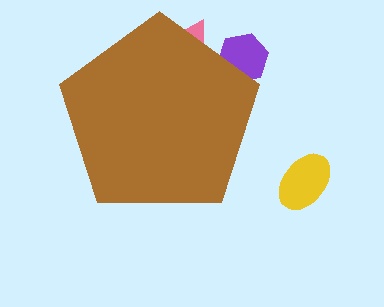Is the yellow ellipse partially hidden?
No, the yellow ellipse is fully visible.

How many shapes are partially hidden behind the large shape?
2 shapes are partially hidden.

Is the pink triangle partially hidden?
Yes, the pink triangle is partially hidden behind the brown pentagon.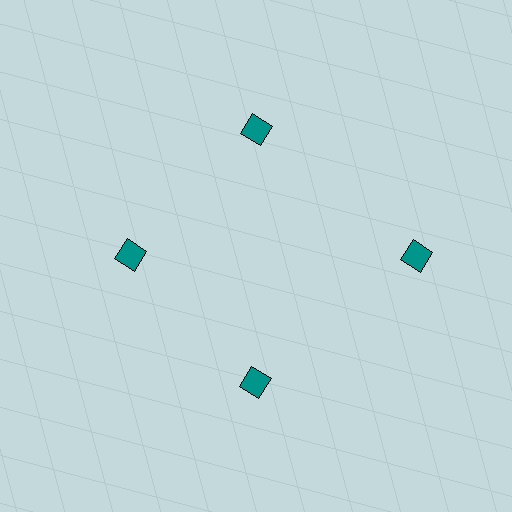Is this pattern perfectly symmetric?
No. The 4 teal squares are arranged in a ring, but one element near the 3 o'clock position is pushed outward from the center, breaking the 4-fold rotational symmetry.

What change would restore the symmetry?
The symmetry would be restored by moving it inward, back onto the ring so that all 4 squares sit at equal angles and equal distance from the center.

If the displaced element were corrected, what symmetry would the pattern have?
It would have 4-fold rotational symmetry — the pattern would map onto itself every 90 degrees.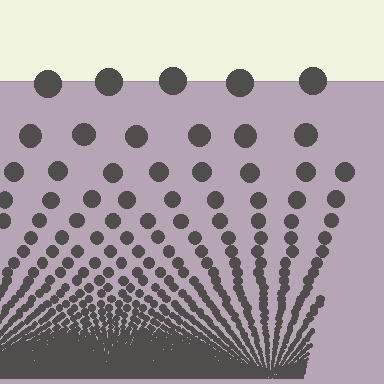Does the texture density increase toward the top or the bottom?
Density increases toward the bottom.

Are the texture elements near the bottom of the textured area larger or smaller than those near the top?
Smaller. The gradient is inverted — elements near the bottom are smaller and denser.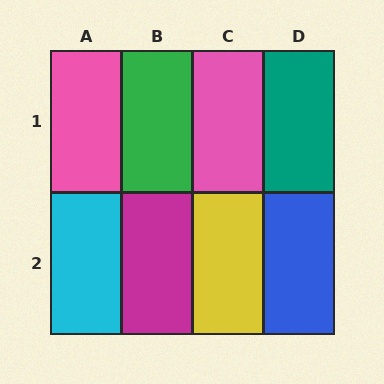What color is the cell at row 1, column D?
Teal.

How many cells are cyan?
1 cell is cyan.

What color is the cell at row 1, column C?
Pink.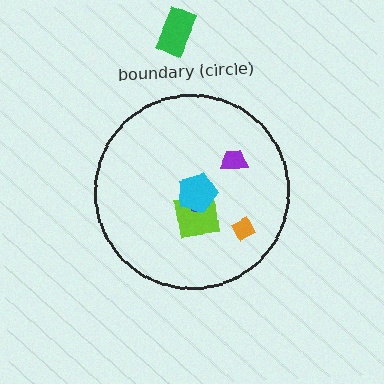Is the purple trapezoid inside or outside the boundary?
Inside.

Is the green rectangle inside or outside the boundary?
Outside.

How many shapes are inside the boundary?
5 inside, 1 outside.